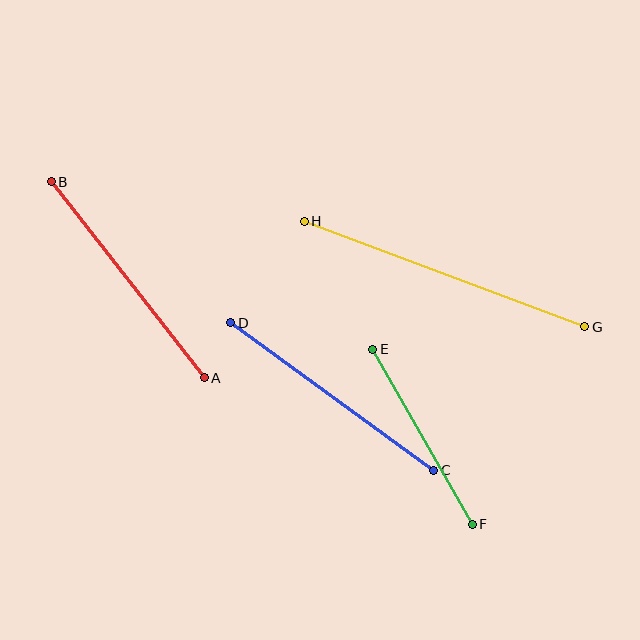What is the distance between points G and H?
The distance is approximately 299 pixels.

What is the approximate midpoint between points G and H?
The midpoint is at approximately (444, 274) pixels.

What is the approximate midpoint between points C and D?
The midpoint is at approximately (332, 397) pixels.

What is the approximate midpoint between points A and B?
The midpoint is at approximately (128, 280) pixels.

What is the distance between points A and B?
The distance is approximately 248 pixels.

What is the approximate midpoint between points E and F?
The midpoint is at approximately (422, 437) pixels.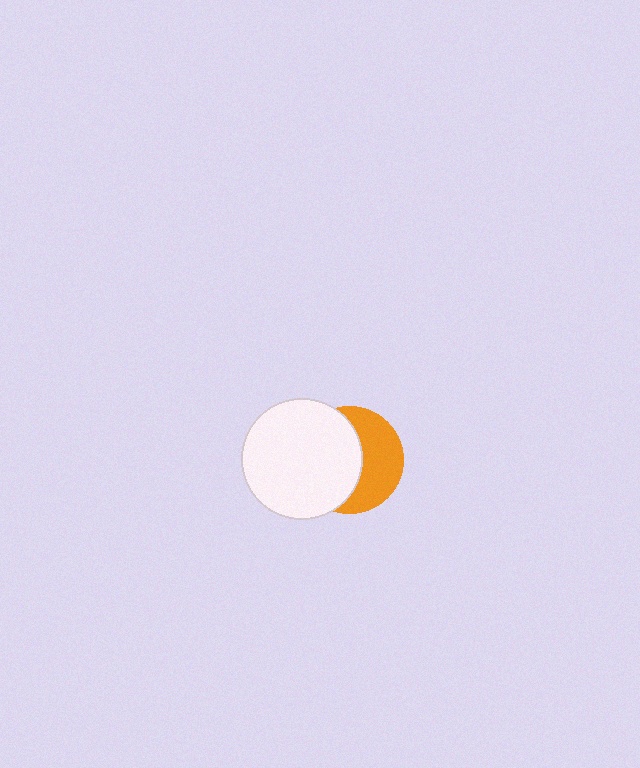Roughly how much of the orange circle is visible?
A small part of it is visible (roughly 45%).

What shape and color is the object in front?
The object in front is a white circle.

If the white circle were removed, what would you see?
You would see the complete orange circle.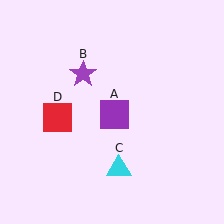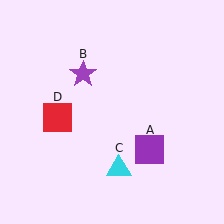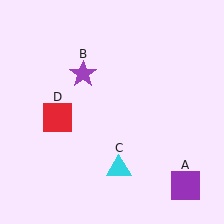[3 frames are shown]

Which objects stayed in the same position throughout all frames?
Purple star (object B) and cyan triangle (object C) and red square (object D) remained stationary.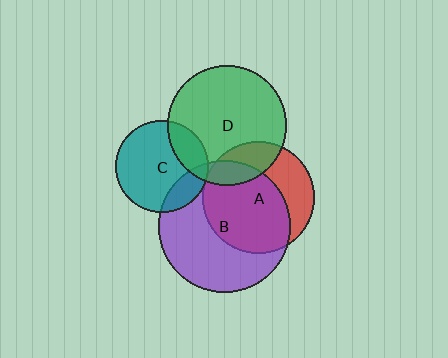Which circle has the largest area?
Circle B (purple).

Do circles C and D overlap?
Yes.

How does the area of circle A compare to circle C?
Approximately 1.5 times.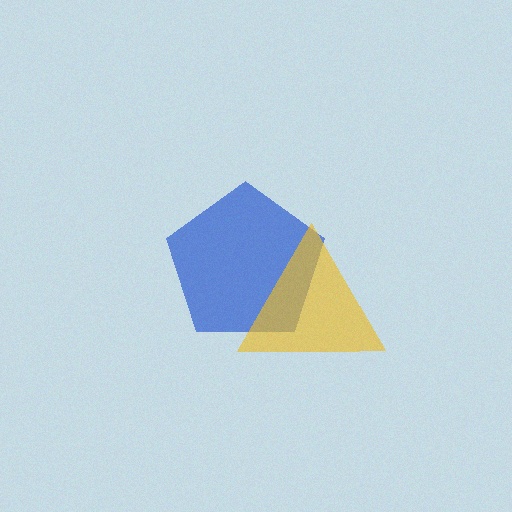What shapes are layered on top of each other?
The layered shapes are: a blue pentagon, a yellow triangle.